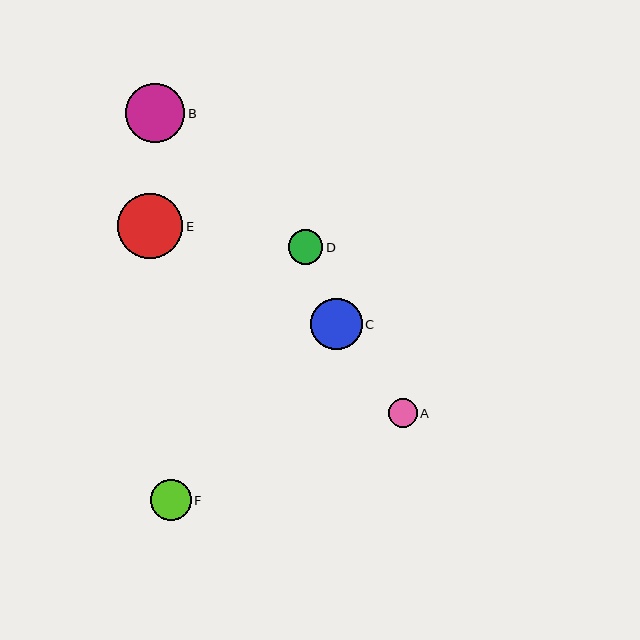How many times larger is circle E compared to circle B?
Circle E is approximately 1.1 times the size of circle B.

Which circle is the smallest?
Circle A is the smallest with a size of approximately 29 pixels.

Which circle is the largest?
Circle E is the largest with a size of approximately 65 pixels.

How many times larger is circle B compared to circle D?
Circle B is approximately 1.7 times the size of circle D.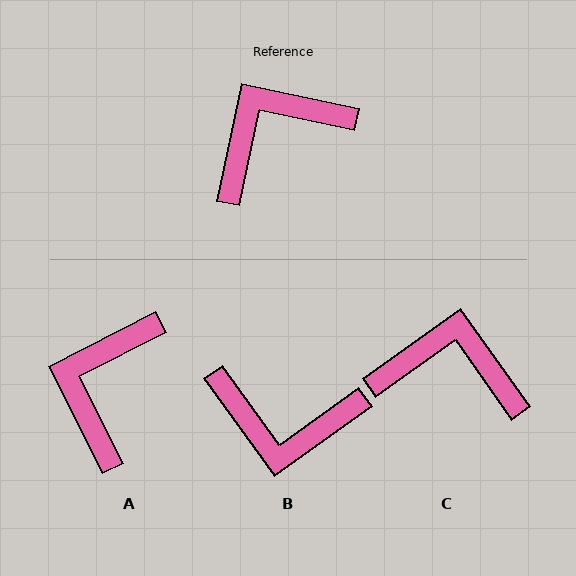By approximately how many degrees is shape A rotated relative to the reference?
Approximately 39 degrees counter-clockwise.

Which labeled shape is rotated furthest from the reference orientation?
B, about 138 degrees away.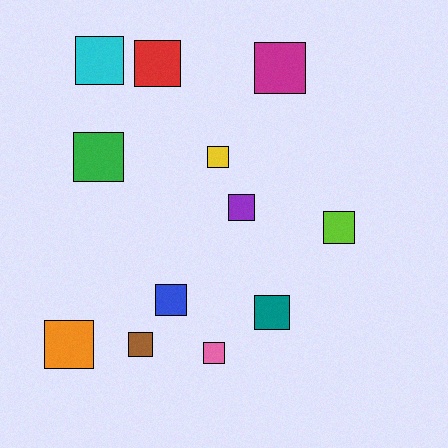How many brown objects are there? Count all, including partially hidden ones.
There is 1 brown object.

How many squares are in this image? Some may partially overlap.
There are 12 squares.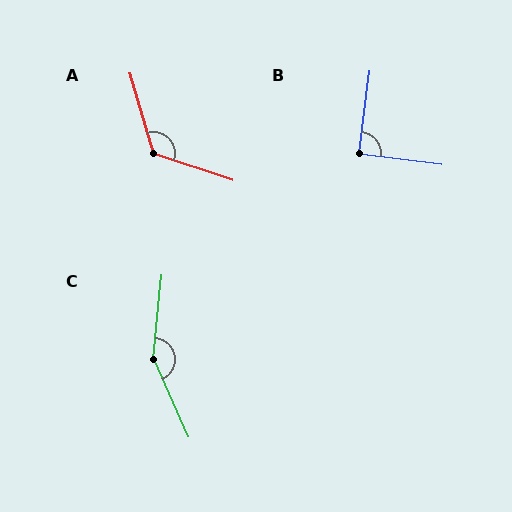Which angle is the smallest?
B, at approximately 90 degrees.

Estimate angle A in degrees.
Approximately 125 degrees.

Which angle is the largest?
C, at approximately 150 degrees.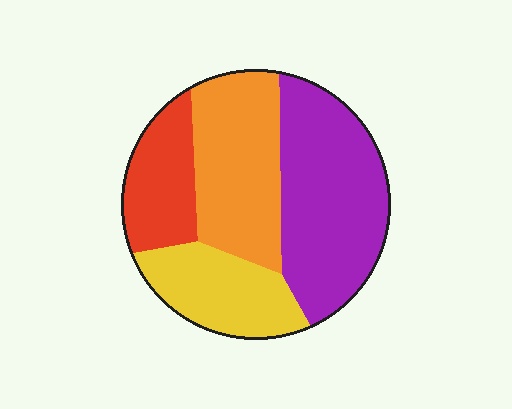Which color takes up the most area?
Purple, at roughly 35%.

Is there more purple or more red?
Purple.